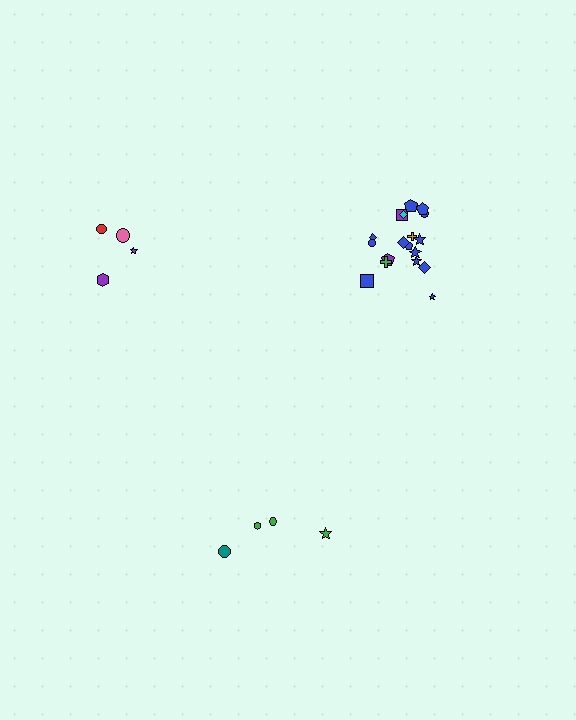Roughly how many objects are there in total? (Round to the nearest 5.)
Roughly 25 objects in total.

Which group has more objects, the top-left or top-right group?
The top-right group.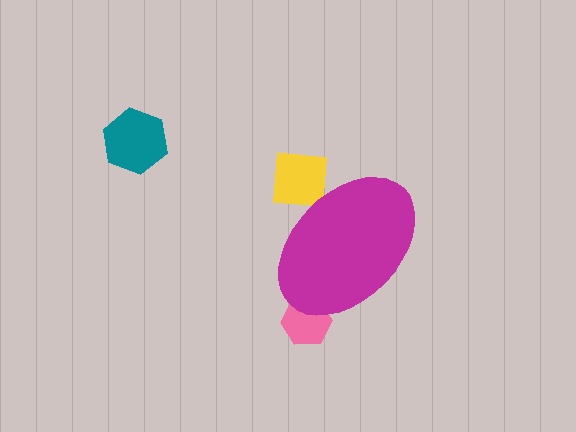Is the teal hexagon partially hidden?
No, the teal hexagon is fully visible.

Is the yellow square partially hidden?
Yes, the yellow square is partially hidden behind the magenta ellipse.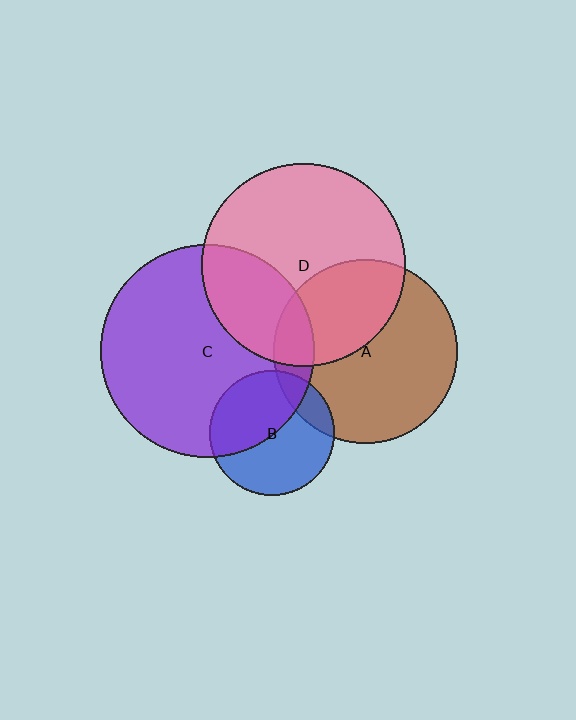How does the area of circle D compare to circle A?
Approximately 1.2 times.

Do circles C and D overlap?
Yes.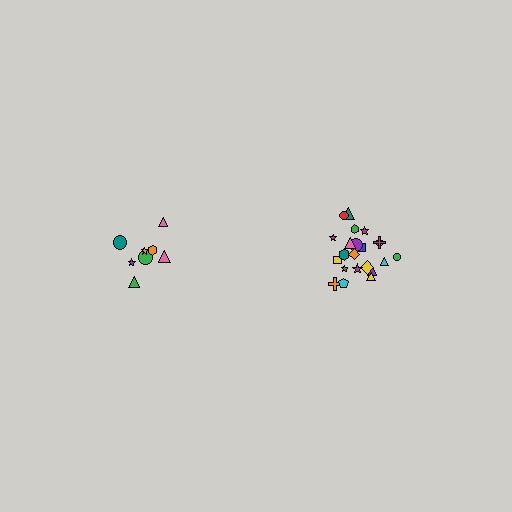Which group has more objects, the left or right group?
The right group.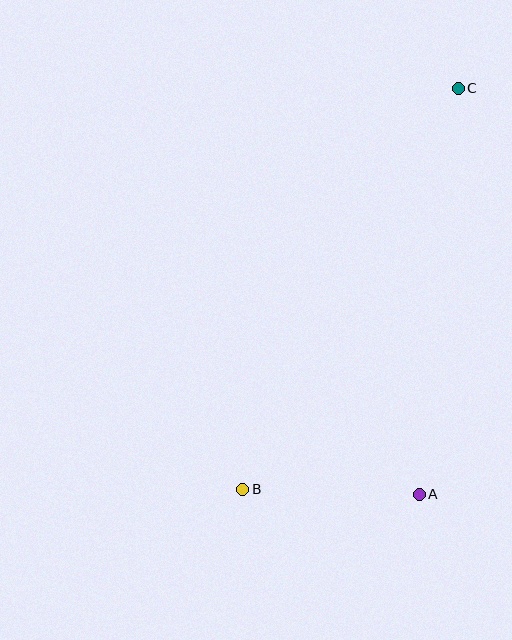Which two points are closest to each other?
Points A and B are closest to each other.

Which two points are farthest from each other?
Points B and C are farthest from each other.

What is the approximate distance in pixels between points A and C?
The distance between A and C is approximately 408 pixels.